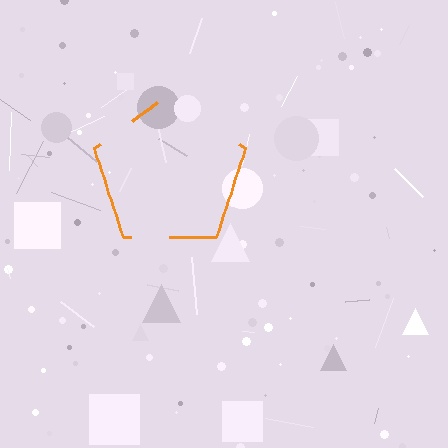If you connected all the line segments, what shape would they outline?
They would outline a pentagon.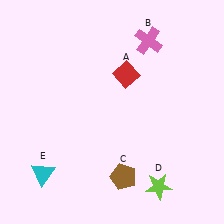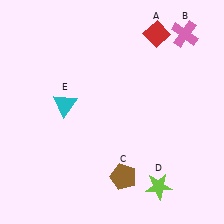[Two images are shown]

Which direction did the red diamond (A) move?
The red diamond (A) moved up.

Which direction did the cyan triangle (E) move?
The cyan triangle (E) moved up.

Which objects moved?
The objects that moved are: the red diamond (A), the pink cross (B), the cyan triangle (E).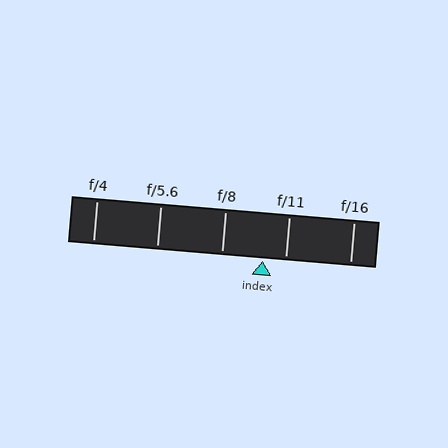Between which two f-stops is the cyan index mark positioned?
The index mark is between f/8 and f/11.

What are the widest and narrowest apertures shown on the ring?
The widest aperture shown is f/4 and the narrowest is f/16.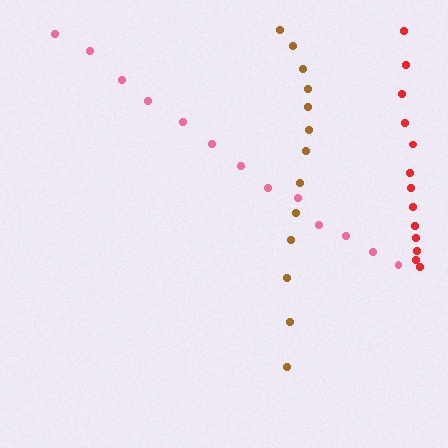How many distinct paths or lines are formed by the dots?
There are 3 distinct paths.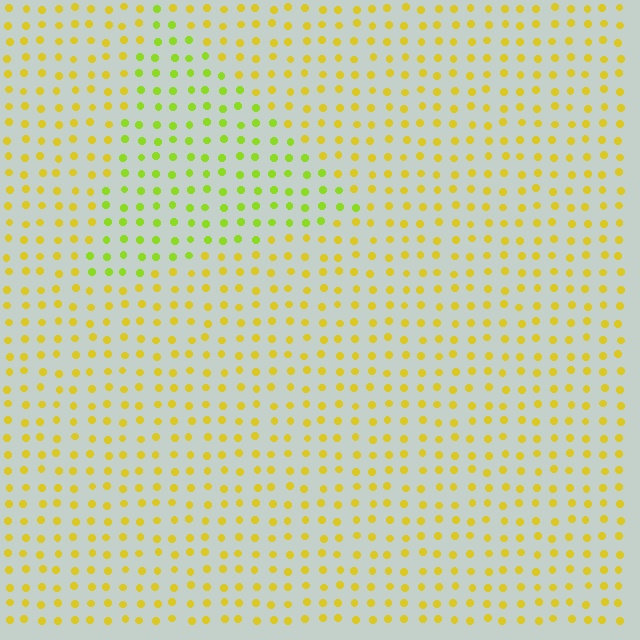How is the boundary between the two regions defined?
The boundary is defined purely by a slight shift in hue (about 32 degrees). Spacing, size, and orientation are identical on both sides.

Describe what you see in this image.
The image is filled with small yellow elements in a uniform arrangement. A triangle-shaped region is visible where the elements are tinted to a slightly different hue, forming a subtle color boundary.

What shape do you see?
I see a triangle.